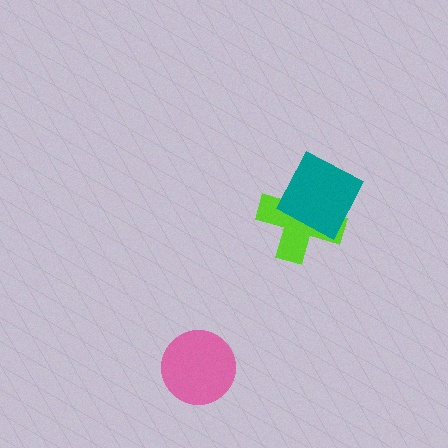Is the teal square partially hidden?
No, no other shape covers it.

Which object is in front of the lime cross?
The teal square is in front of the lime cross.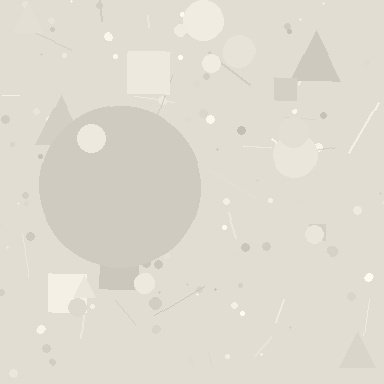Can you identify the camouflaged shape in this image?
The camouflaged shape is a circle.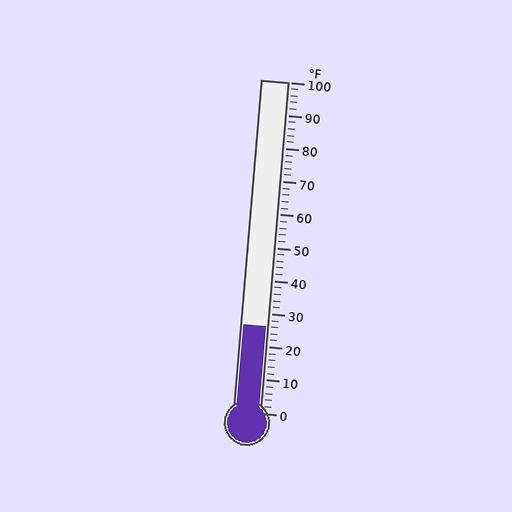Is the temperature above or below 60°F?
The temperature is below 60°F.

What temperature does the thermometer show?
The thermometer shows approximately 26°F.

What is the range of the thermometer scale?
The thermometer scale ranges from 0°F to 100°F.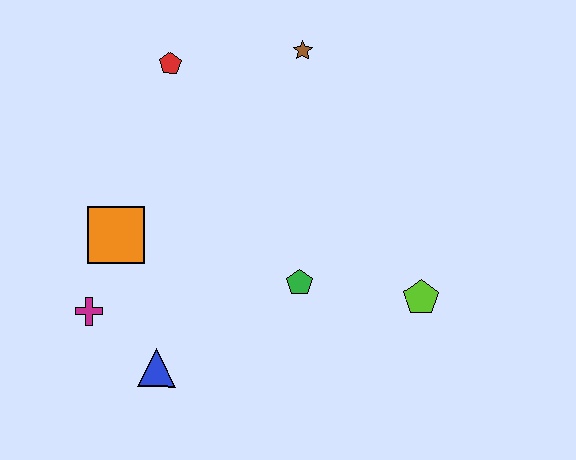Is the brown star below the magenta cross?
No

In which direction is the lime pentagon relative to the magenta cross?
The lime pentagon is to the right of the magenta cross.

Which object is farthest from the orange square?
The lime pentagon is farthest from the orange square.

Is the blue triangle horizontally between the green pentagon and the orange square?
Yes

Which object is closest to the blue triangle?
The magenta cross is closest to the blue triangle.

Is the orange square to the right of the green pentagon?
No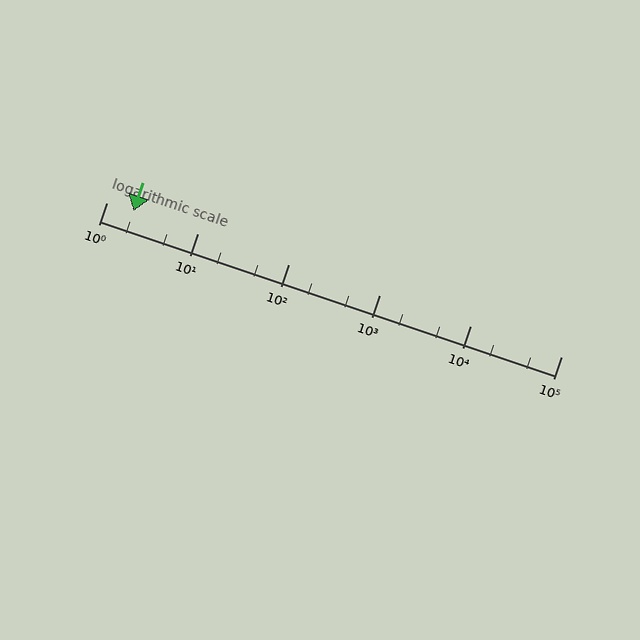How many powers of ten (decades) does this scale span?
The scale spans 5 decades, from 1 to 100000.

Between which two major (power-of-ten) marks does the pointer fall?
The pointer is between 1 and 10.